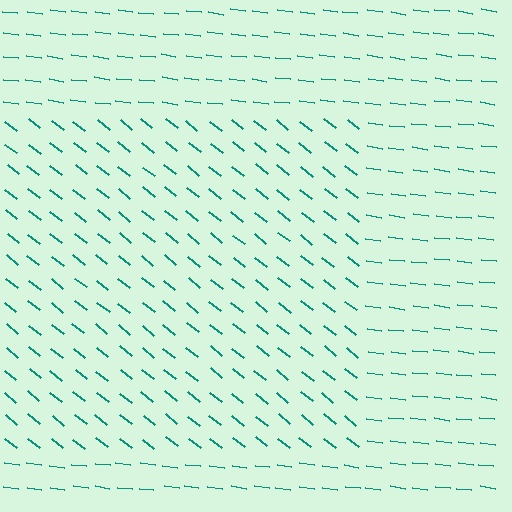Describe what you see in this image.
The image is filled with small teal line segments. A rectangle region in the image has lines oriented differently from the surrounding lines, creating a visible texture boundary.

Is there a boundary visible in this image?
Yes, there is a texture boundary formed by a change in line orientation.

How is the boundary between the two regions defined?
The boundary is defined purely by a change in line orientation (approximately 31 degrees difference). All lines are the same color and thickness.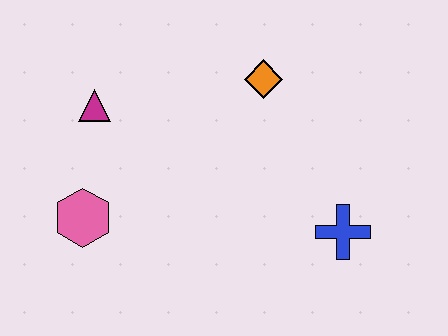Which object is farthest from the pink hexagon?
The blue cross is farthest from the pink hexagon.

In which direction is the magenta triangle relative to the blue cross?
The magenta triangle is to the left of the blue cross.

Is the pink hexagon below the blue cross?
No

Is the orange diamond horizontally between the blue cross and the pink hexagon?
Yes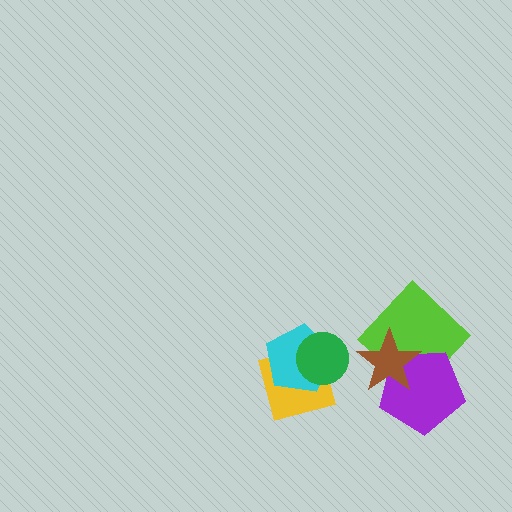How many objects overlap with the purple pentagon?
2 objects overlap with the purple pentagon.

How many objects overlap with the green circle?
2 objects overlap with the green circle.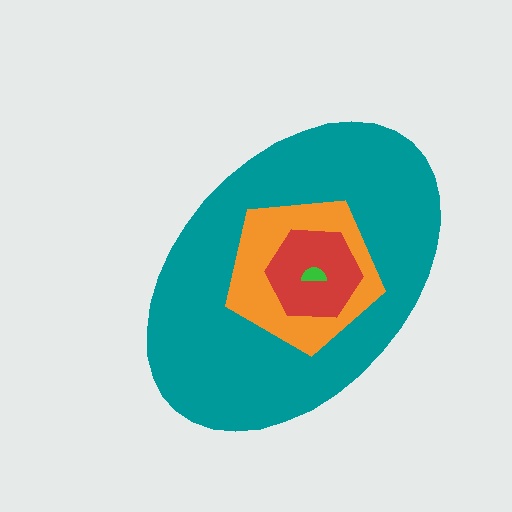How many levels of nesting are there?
4.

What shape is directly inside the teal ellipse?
The orange pentagon.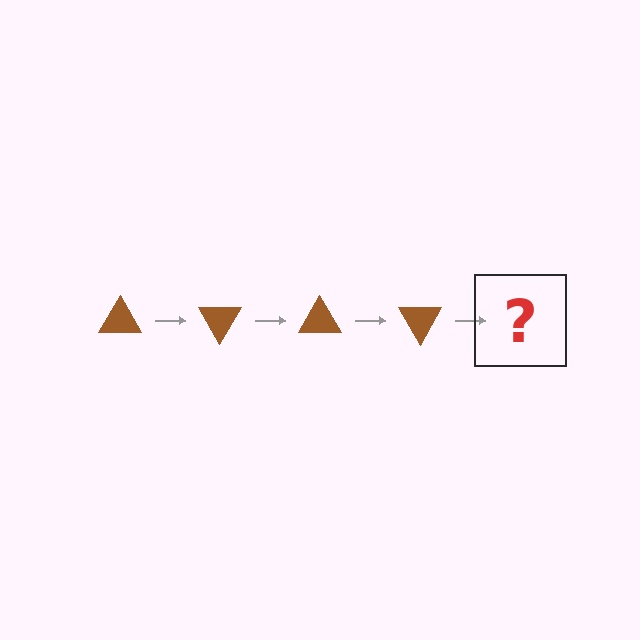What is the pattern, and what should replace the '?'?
The pattern is that the triangle rotates 60 degrees each step. The '?' should be a brown triangle rotated 240 degrees.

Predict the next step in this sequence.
The next step is a brown triangle rotated 240 degrees.